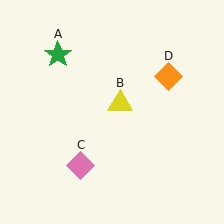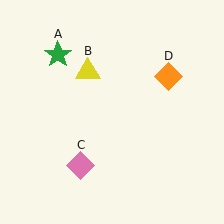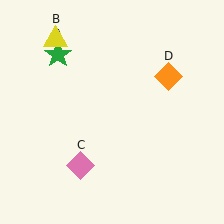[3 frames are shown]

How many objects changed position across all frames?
1 object changed position: yellow triangle (object B).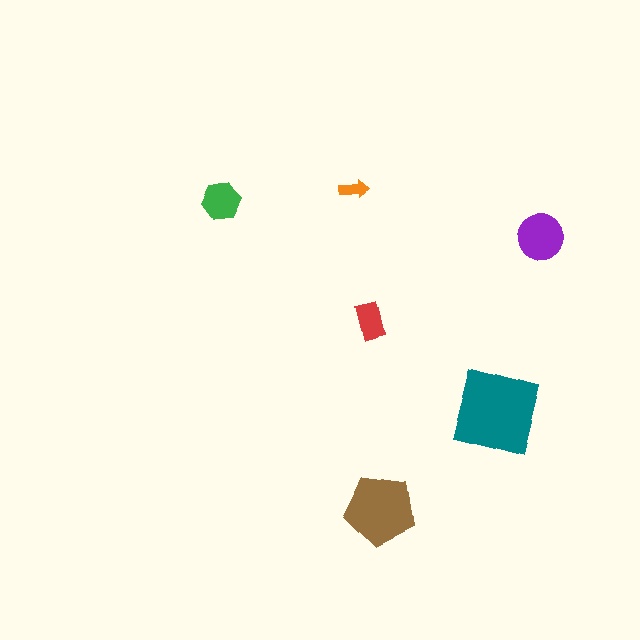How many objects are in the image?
There are 6 objects in the image.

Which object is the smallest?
The orange arrow.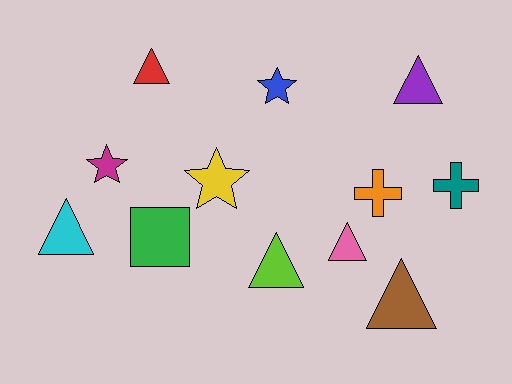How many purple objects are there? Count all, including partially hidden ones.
There is 1 purple object.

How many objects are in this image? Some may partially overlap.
There are 12 objects.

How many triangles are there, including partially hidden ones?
There are 6 triangles.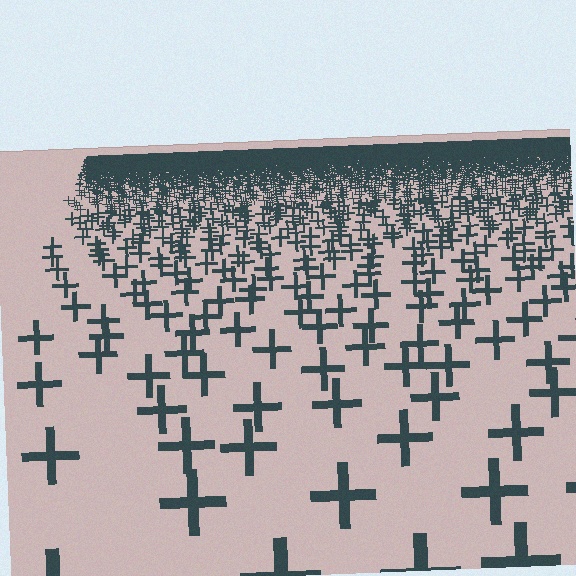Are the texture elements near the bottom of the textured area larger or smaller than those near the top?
Larger. Near the bottom, elements are closer to the viewer and appear at a bigger on-screen size.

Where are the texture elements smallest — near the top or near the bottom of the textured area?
Near the top.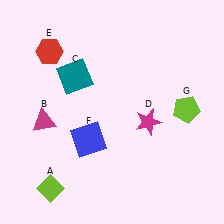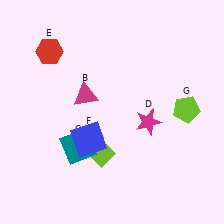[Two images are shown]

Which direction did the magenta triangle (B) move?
The magenta triangle (B) moved right.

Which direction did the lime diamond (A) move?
The lime diamond (A) moved right.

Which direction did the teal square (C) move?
The teal square (C) moved down.